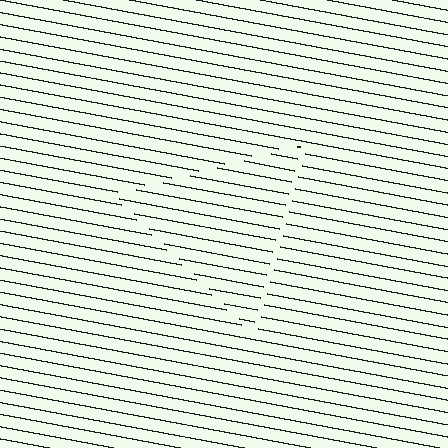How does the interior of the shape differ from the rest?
The interior of the shape contains the same grating, shifted by half a period — the contour is defined by the phase discontinuity where line-ends from the inner and outer gratings abut.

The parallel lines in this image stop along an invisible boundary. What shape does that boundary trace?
An illusory triangle. The interior of the shape contains the same grating, shifted by half a period — the contour is defined by the phase discontinuity where line-ends from the inner and outer gratings abut.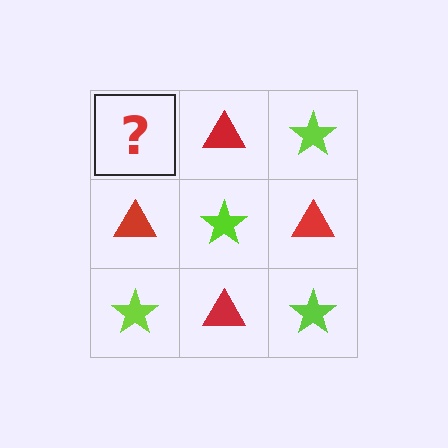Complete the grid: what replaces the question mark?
The question mark should be replaced with a lime star.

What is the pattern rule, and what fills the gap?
The rule is that it alternates lime star and red triangle in a checkerboard pattern. The gap should be filled with a lime star.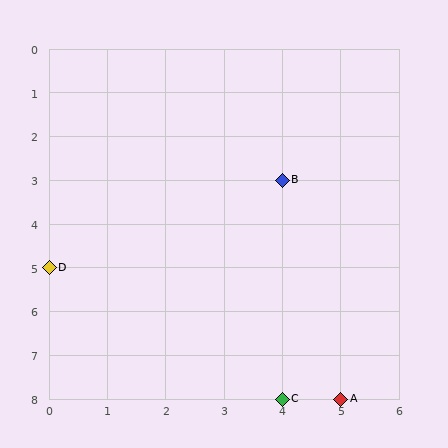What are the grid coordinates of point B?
Point B is at grid coordinates (4, 3).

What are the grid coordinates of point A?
Point A is at grid coordinates (5, 8).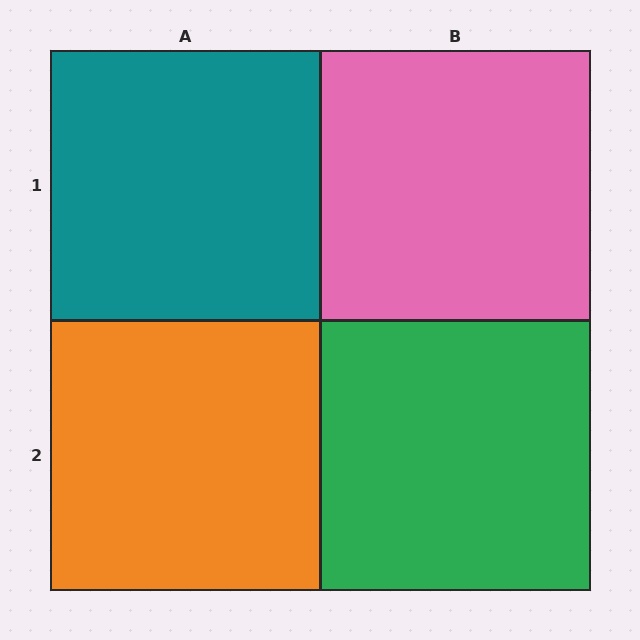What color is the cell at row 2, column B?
Green.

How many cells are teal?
1 cell is teal.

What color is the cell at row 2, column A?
Orange.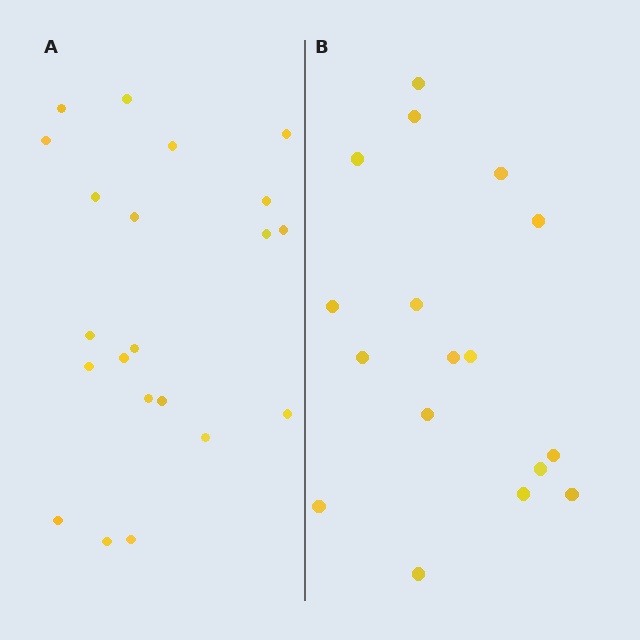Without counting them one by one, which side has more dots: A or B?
Region A (the left region) has more dots.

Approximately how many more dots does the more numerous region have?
Region A has about 4 more dots than region B.